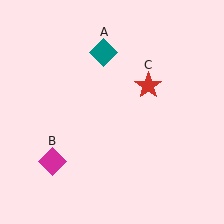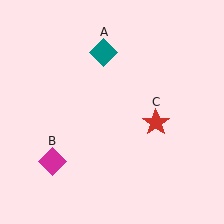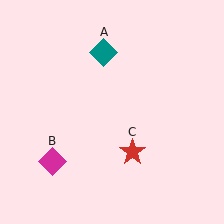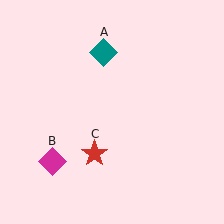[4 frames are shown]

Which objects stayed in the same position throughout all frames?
Teal diamond (object A) and magenta diamond (object B) remained stationary.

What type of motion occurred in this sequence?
The red star (object C) rotated clockwise around the center of the scene.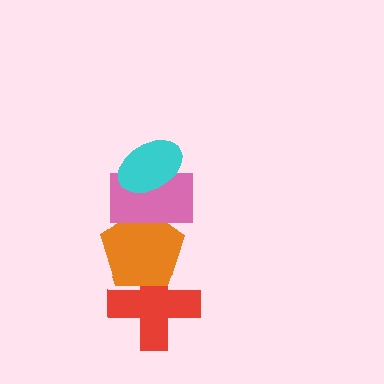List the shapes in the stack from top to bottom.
From top to bottom: the cyan ellipse, the pink rectangle, the orange pentagon, the red cross.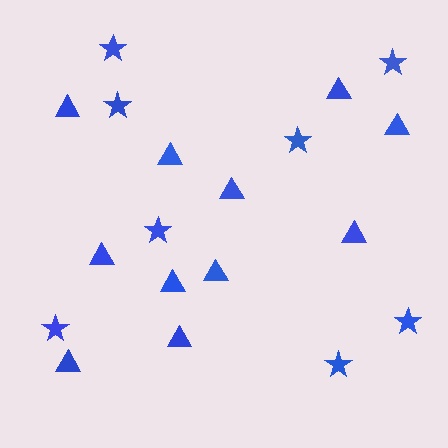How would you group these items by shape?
There are 2 groups: one group of stars (8) and one group of triangles (11).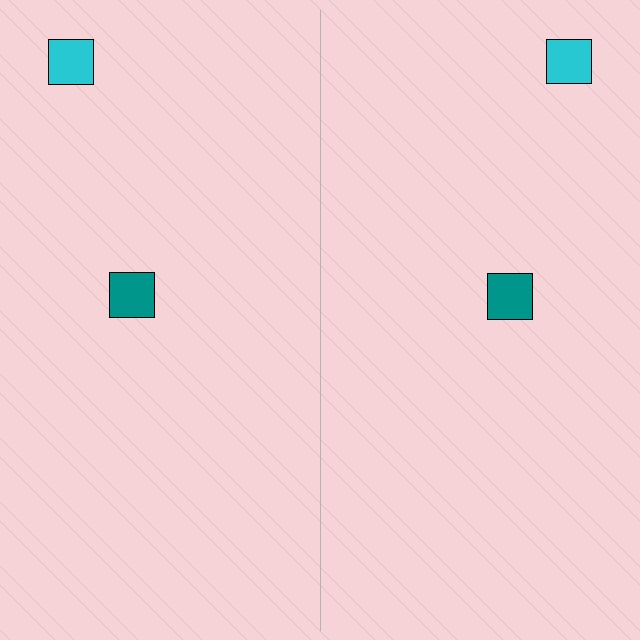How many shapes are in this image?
There are 4 shapes in this image.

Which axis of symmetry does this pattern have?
The pattern has a vertical axis of symmetry running through the center of the image.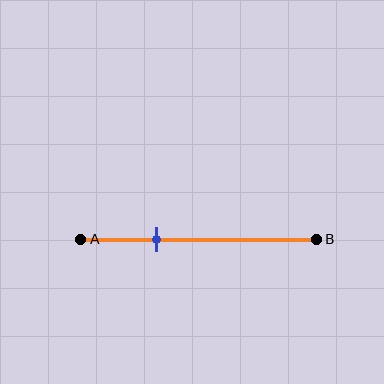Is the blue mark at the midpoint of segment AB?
No, the mark is at about 30% from A, not at the 50% midpoint.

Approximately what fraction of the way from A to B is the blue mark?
The blue mark is approximately 30% of the way from A to B.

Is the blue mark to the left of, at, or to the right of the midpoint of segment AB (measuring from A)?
The blue mark is to the left of the midpoint of segment AB.